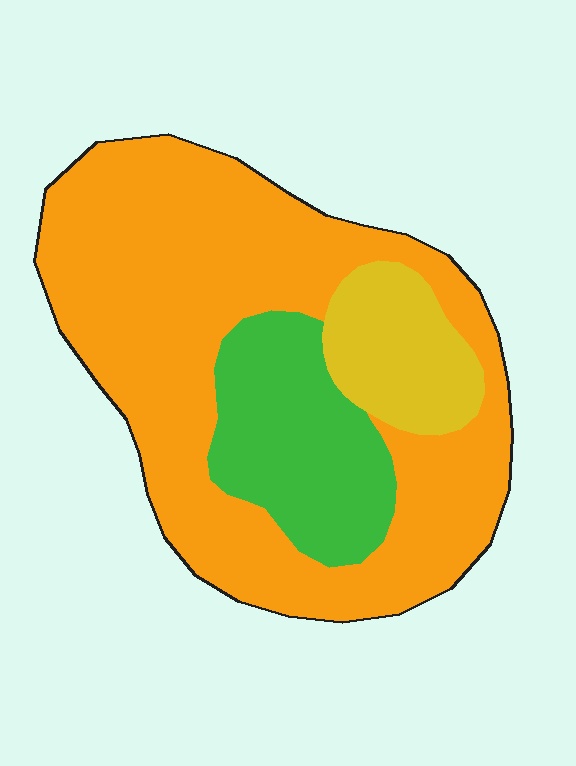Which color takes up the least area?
Yellow, at roughly 10%.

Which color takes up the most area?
Orange, at roughly 65%.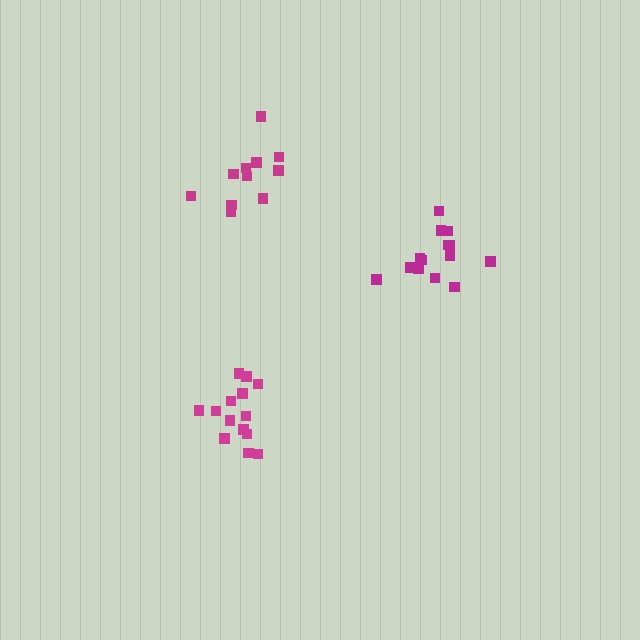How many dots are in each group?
Group 1: 14 dots, Group 2: 11 dots, Group 3: 14 dots (39 total).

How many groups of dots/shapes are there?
There are 3 groups.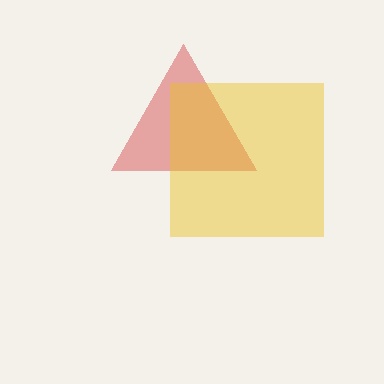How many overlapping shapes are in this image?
There are 2 overlapping shapes in the image.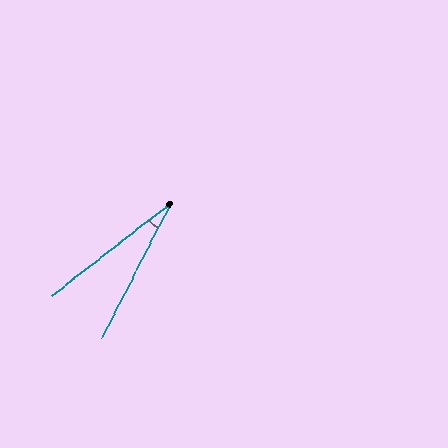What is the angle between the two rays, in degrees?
Approximately 25 degrees.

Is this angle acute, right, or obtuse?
It is acute.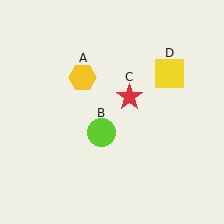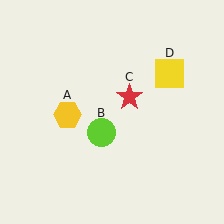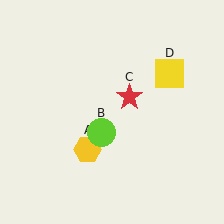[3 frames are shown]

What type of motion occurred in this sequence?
The yellow hexagon (object A) rotated counterclockwise around the center of the scene.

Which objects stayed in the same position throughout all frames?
Lime circle (object B) and red star (object C) and yellow square (object D) remained stationary.